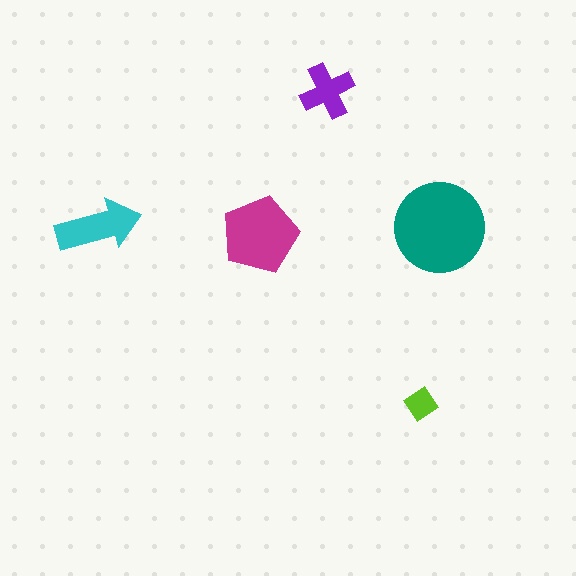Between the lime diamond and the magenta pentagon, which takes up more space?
The magenta pentagon.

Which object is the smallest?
The lime diamond.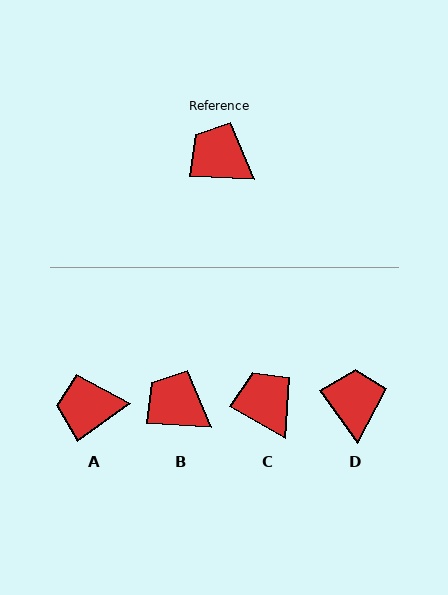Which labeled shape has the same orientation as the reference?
B.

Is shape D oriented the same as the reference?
No, it is off by about 51 degrees.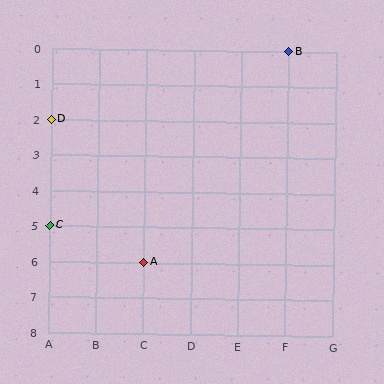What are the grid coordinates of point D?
Point D is at grid coordinates (A, 2).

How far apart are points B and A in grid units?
Points B and A are 3 columns and 6 rows apart (about 6.7 grid units diagonally).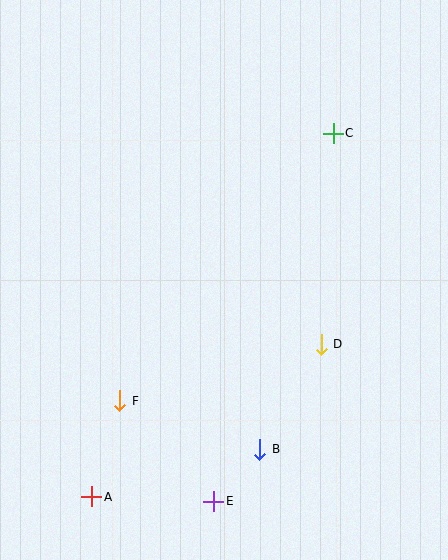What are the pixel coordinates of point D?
Point D is at (321, 344).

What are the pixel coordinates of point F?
Point F is at (119, 401).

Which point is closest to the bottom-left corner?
Point A is closest to the bottom-left corner.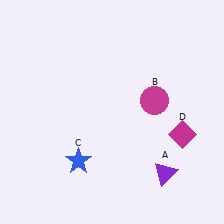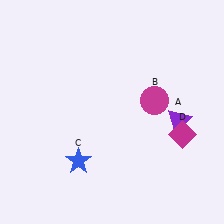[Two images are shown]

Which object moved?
The purple triangle (A) moved up.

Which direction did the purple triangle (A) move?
The purple triangle (A) moved up.